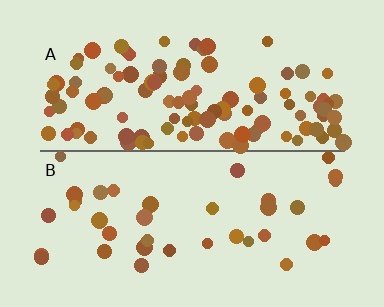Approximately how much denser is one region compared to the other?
Approximately 2.8× — region A over region B.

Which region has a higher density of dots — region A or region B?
A (the top).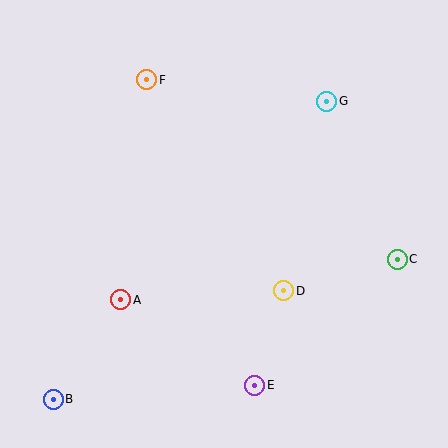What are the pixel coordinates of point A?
Point A is at (121, 300).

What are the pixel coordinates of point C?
Point C is at (397, 259).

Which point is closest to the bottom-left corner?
Point B is closest to the bottom-left corner.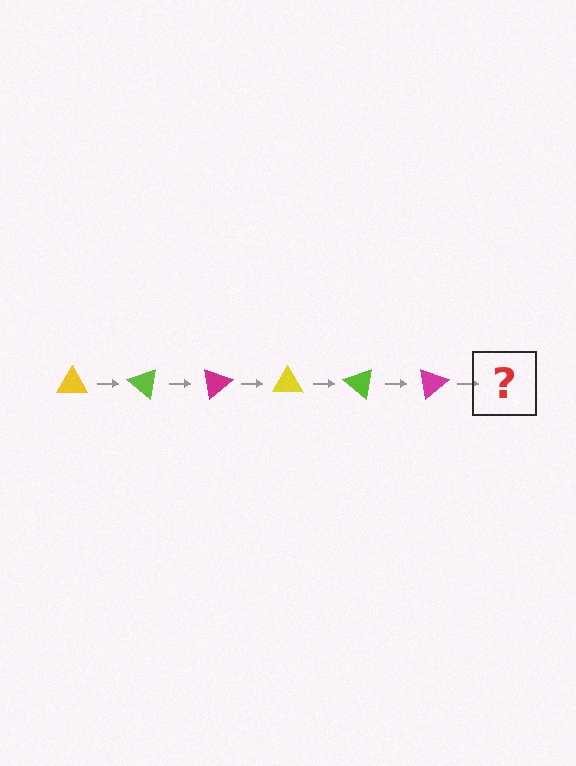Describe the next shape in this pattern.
It should be a yellow triangle, rotated 240 degrees from the start.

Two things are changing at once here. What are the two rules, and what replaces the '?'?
The two rules are that it rotates 40 degrees each step and the color cycles through yellow, lime, and magenta. The '?' should be a yellow triangle, rotated 240 degrees from the start.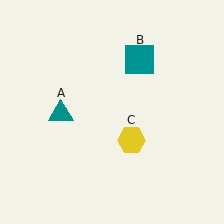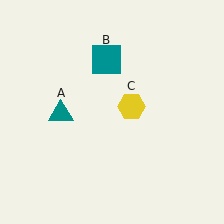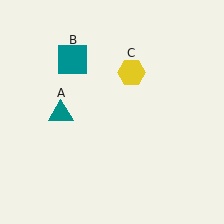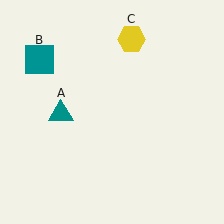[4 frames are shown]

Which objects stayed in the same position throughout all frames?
Teal triangle (object A) remained stationary.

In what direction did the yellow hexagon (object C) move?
The yellow hexagon (object C) moved up.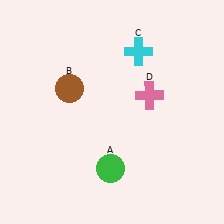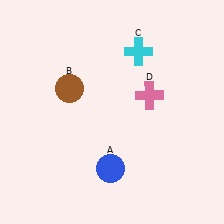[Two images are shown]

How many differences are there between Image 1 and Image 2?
There is 1 difference between the two images.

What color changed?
The circle (A) changed from green in Image 1 to blue in Image 2.